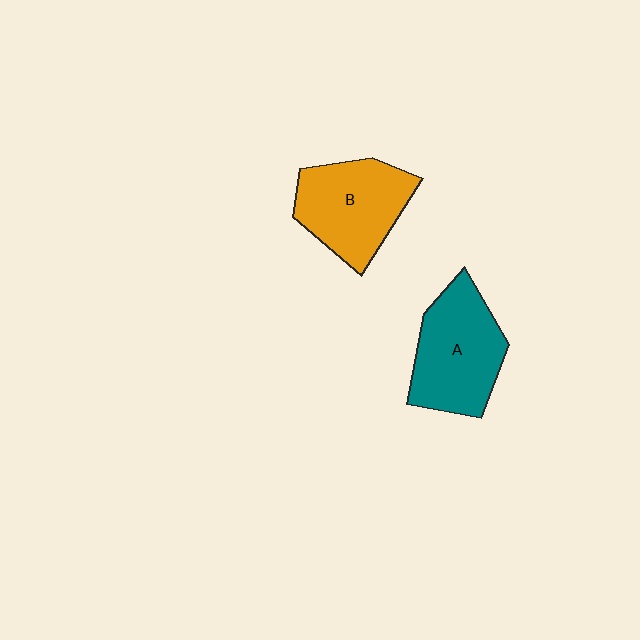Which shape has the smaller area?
Shape B (orange).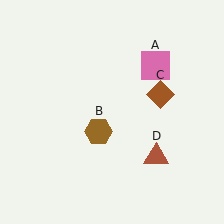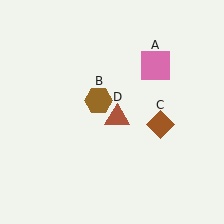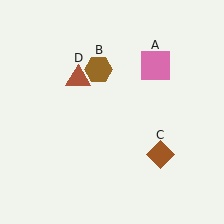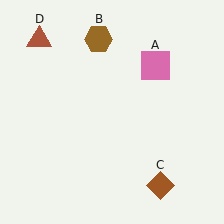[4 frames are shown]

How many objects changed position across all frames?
3 objects changed position: brown hexagon (object B), brown diamond (object C), brown triangle (object D).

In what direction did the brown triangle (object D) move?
The brown triangle (object D) moved up and to the left.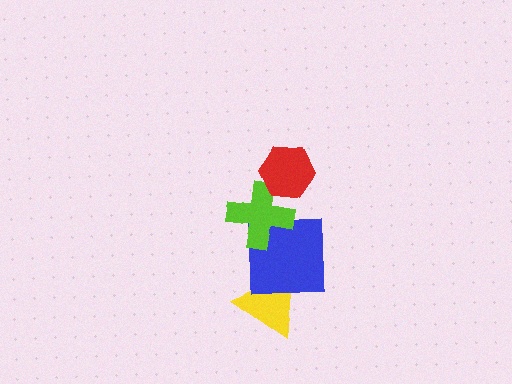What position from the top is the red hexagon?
The red hexagon is 1st from the top.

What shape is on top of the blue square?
The lime cross is on top of the blue square.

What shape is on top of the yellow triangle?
The blue square is on top of the yellow triangle.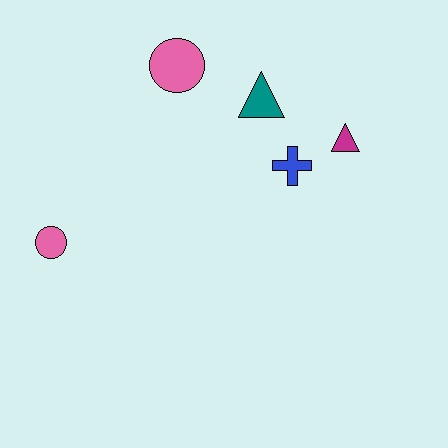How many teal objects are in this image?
There is 1 teal object.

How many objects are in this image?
There are 5 objects.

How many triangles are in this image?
There are 2 triangles.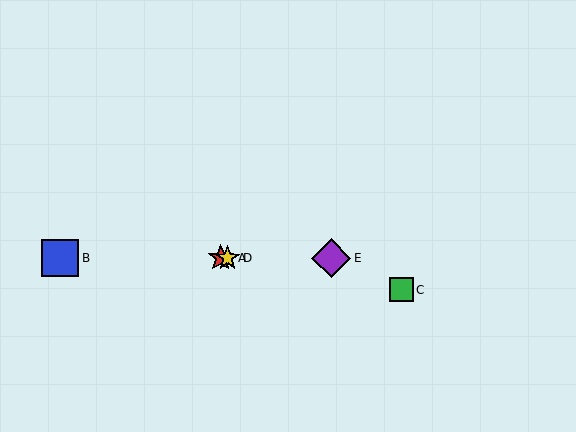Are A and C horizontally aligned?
No, A is at y≈258 and C is at y≈290.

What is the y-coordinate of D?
Object D is at y≈258.